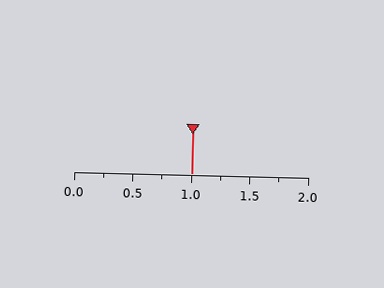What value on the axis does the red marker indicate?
The marker indicates approximately 1.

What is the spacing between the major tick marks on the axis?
The major ticks are spaced 0.5 apart.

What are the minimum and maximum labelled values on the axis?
The axis runs from 0.0 to 2.0.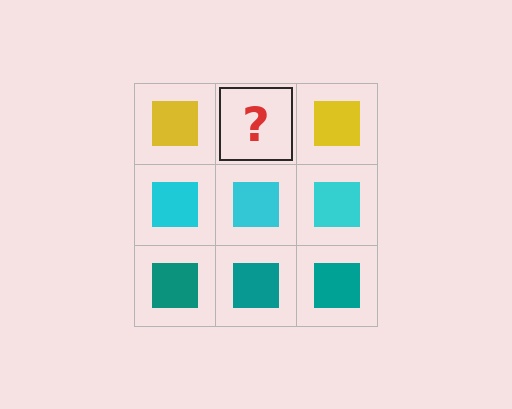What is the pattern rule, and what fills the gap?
The rule is that each row has a consistent color. The gap should be filled with a yellow square.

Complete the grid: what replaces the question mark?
The question mark should be replaced with a yellow square.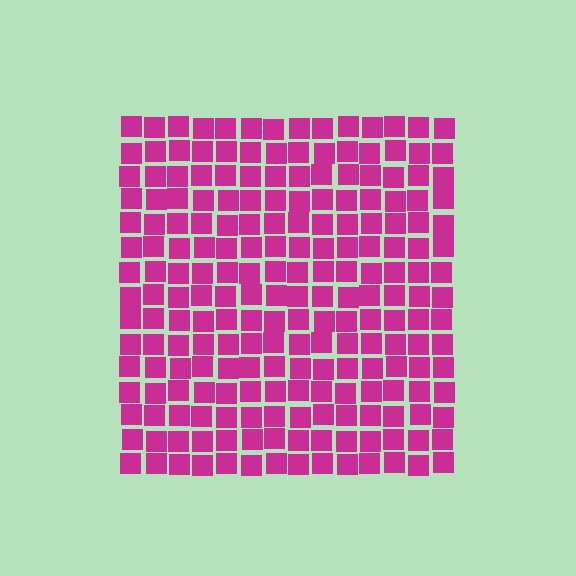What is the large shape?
The large shape is a square.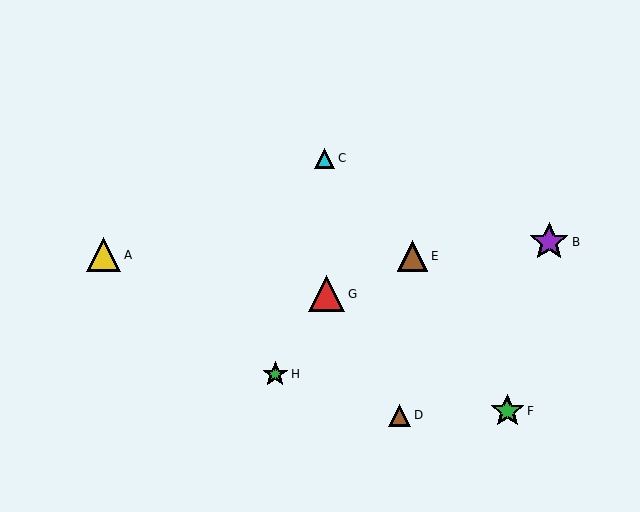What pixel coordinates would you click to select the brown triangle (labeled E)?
Click at (413, 256) to select the brown triangle E.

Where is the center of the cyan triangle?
The center of the cyan triangle is at (324, 158).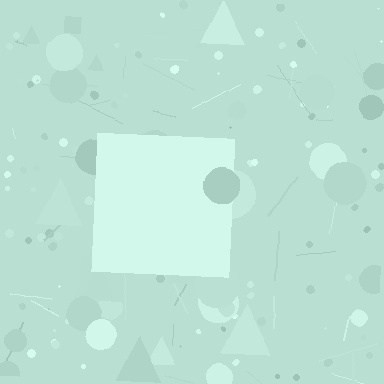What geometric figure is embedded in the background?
A square is embedded in the background.